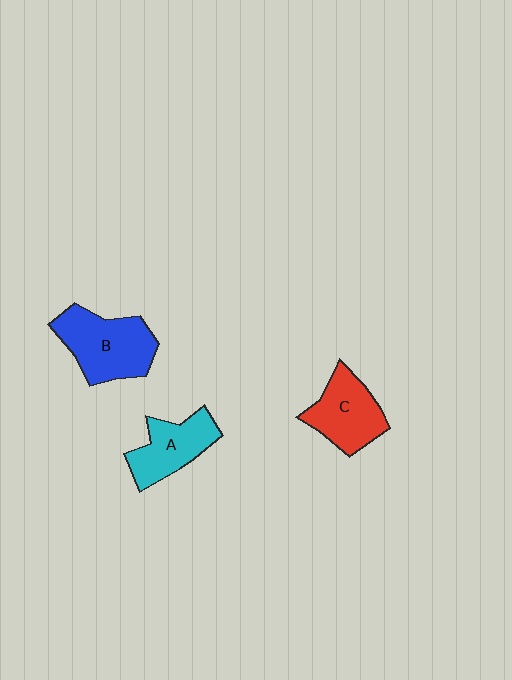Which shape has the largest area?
Shape B (blue).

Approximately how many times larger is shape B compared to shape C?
Approximately 1.3 times.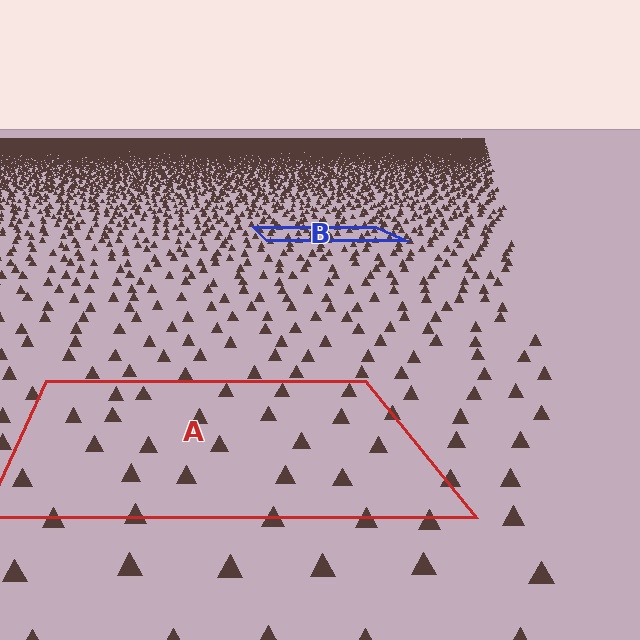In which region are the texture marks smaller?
The texture marks are smaller in region B, because it is farther away.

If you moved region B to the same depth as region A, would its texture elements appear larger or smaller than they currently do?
They would appear larger. At a closer depth, the same texture elements are projected at a bigger on-screen size.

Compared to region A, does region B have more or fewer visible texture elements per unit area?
Region B has more texture elements per unit area — they are packed more densely because it is farther away.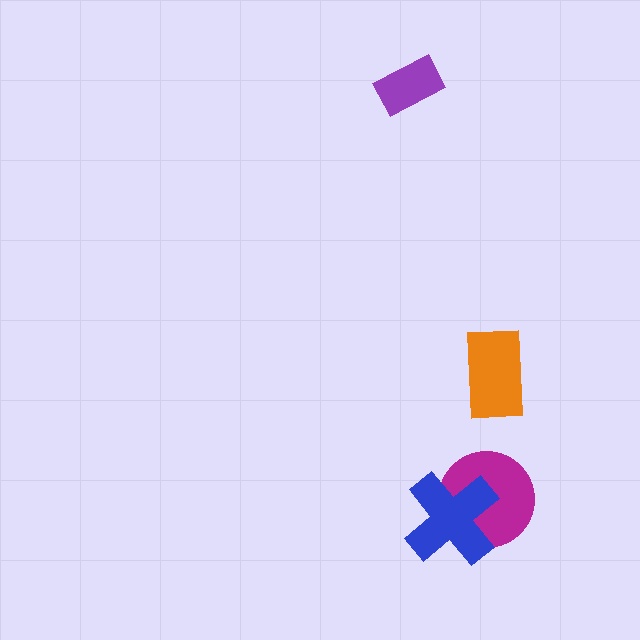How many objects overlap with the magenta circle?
1 object overlaps with the magenta circle.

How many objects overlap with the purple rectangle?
0 objects overlap with the purple rectangle.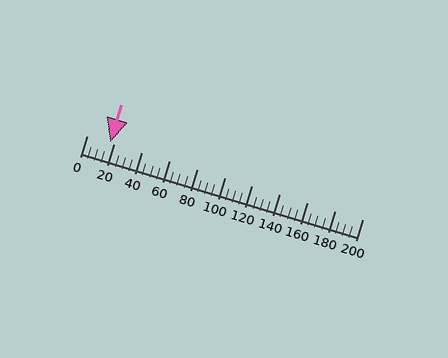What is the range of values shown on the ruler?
The ruler shows values from 0 to 200.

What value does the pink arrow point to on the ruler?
The pink arrow points to approximately 17.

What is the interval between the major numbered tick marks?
The major tick marks are spaced 20 units apart.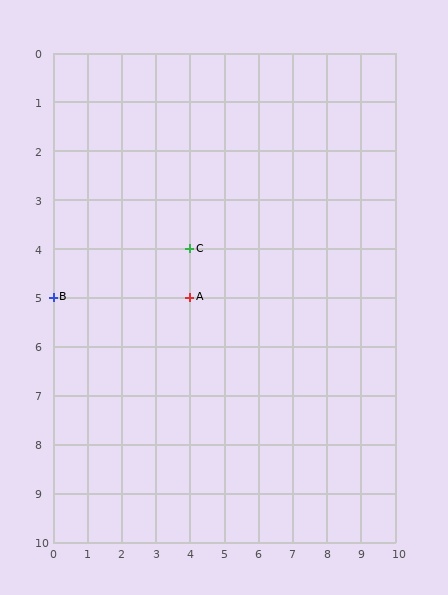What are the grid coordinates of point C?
Point C is at grid coordinates (4, 4).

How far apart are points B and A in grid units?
Points B and A are 4 columns apart.